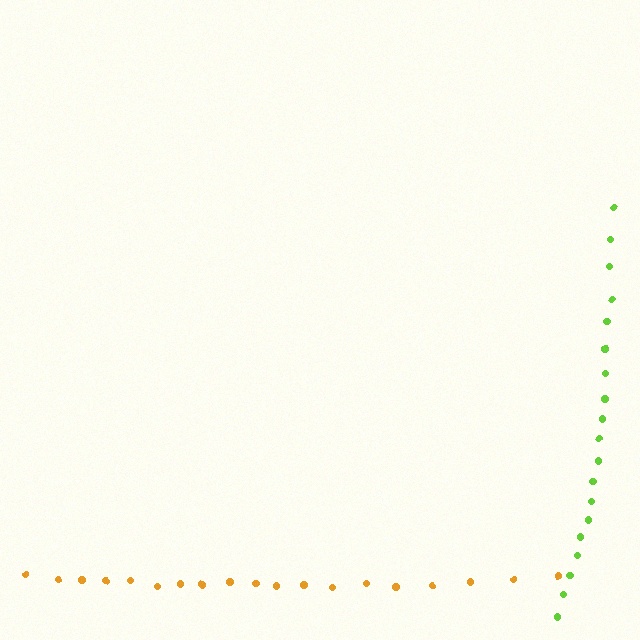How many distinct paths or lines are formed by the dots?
There are 2 distinct paths.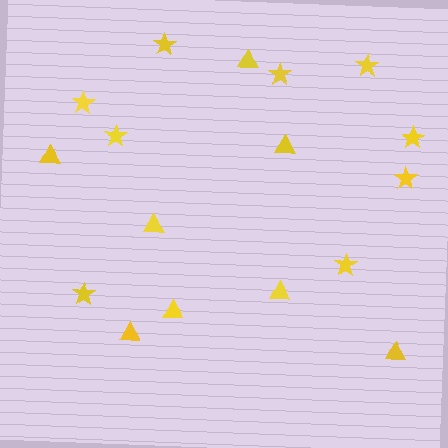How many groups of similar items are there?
There are 2 groups: one group of stars (9) and one group of triangles (8).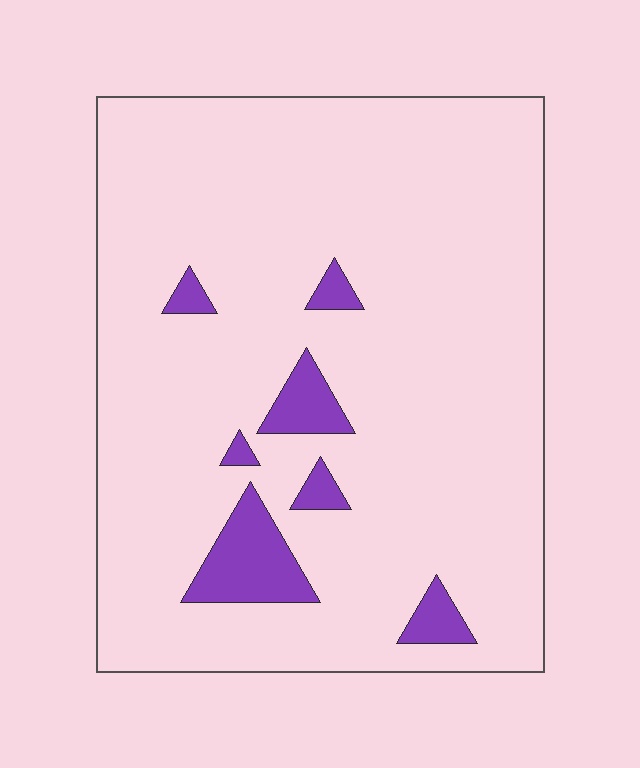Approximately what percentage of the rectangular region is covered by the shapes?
Approximately 10%.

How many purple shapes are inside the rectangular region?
7.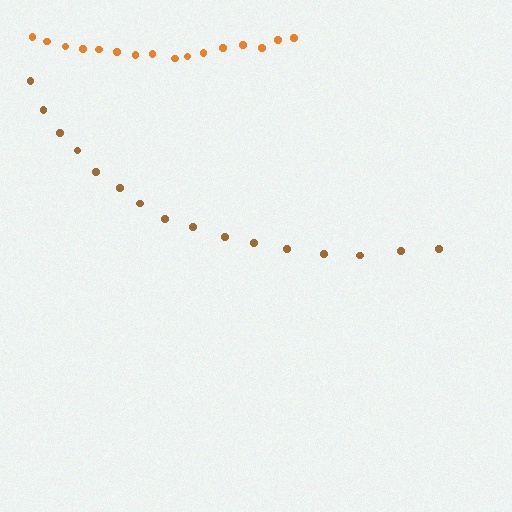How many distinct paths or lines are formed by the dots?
There are 2 distinct paths.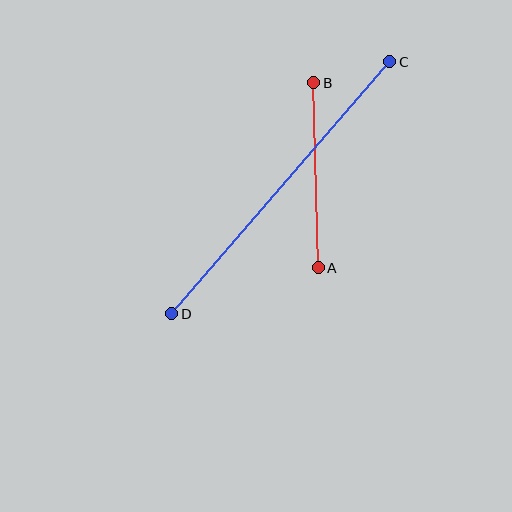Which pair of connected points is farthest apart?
Points C and D are farthest apart.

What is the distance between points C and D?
The distance is approximately 333 pixels.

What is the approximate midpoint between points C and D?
The midpoint is at approximately (281, 188) pixels.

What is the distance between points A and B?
The distance is approximately 185 pixels.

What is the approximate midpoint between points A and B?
The midpoint is at approximately (316, 175) pixels.